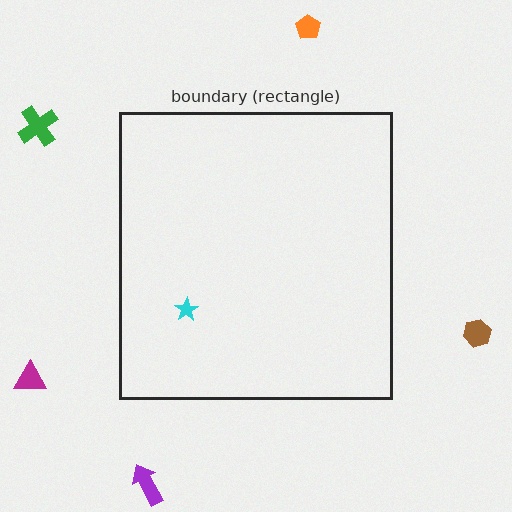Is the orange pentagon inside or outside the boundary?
Outside.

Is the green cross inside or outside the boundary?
Outside.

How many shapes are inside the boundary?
1 inside, 5 outside.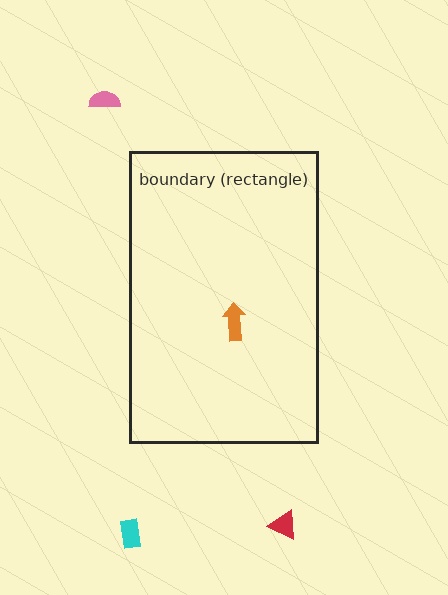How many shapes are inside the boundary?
1 inside, 3 outside.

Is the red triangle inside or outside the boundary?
Outside.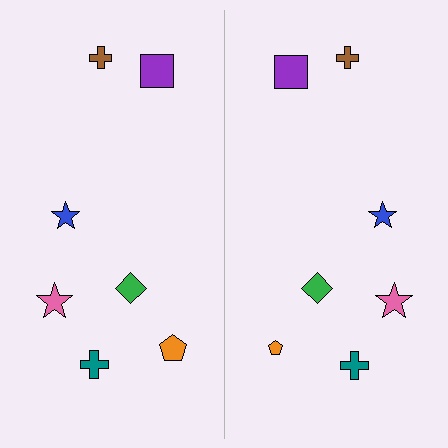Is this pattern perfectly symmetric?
No, the pattern is not perfectly symmetric. The orange pentagon on the right side has a different size than its mirror counterpart.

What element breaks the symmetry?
The orange pentagon on the right side has a different size than its mirror counterpart.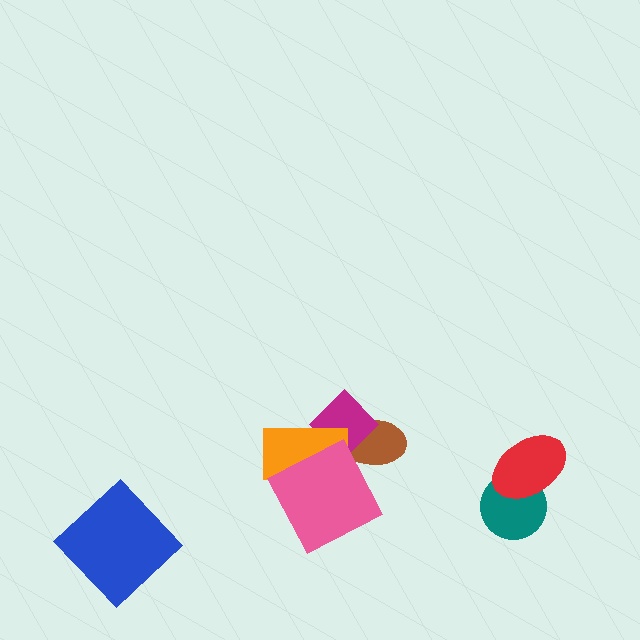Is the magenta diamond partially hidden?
Yes, it is partially covered by another shape.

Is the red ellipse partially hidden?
No, no other shape covers it.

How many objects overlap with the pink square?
1 object overlaps with the pink square.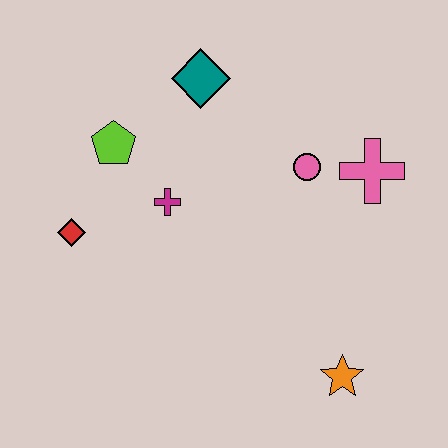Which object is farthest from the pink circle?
The red diamond is farthest from the pink circle.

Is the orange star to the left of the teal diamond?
No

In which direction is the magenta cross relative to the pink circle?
The magenta cross is to the left of the pink circle.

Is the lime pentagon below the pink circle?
No